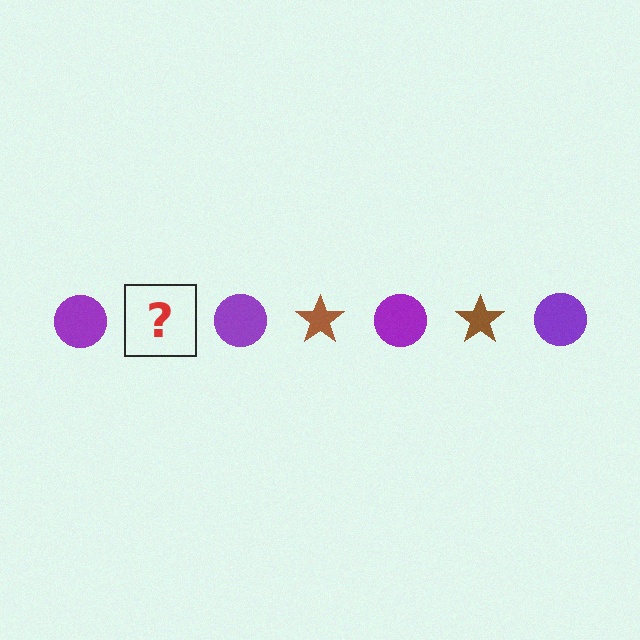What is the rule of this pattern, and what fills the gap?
The rule is that the pattern alternates between purple circle and brown star. The gap should be filled with a brown star.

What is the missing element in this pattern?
The missing element is a brown star.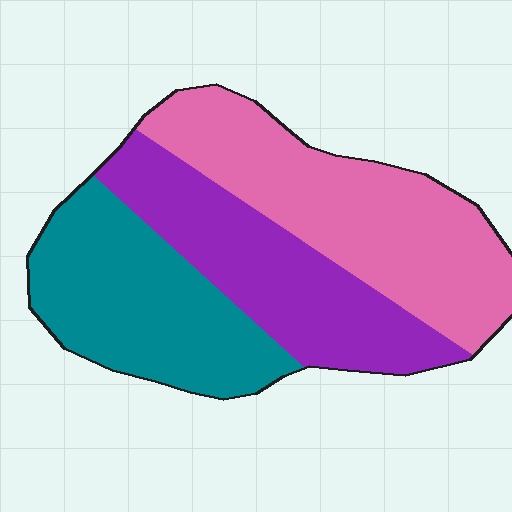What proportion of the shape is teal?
Teal takes up about one third (1/3) of the shape.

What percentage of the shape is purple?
Purple takes up about one third (1/3) of the shape.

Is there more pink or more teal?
Pink.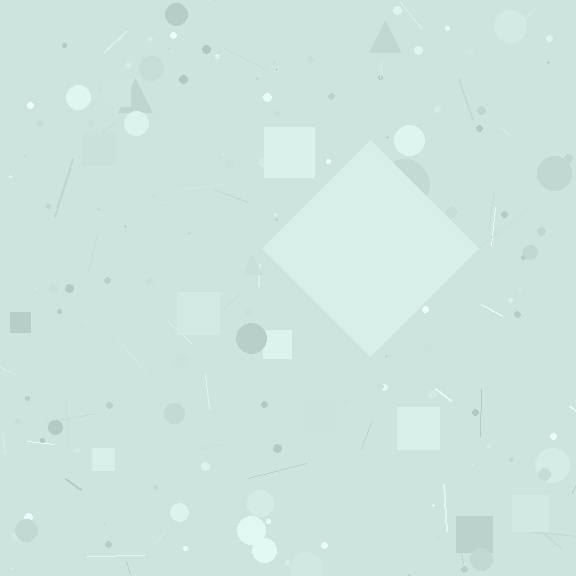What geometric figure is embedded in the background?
A diamond is embedded in the background.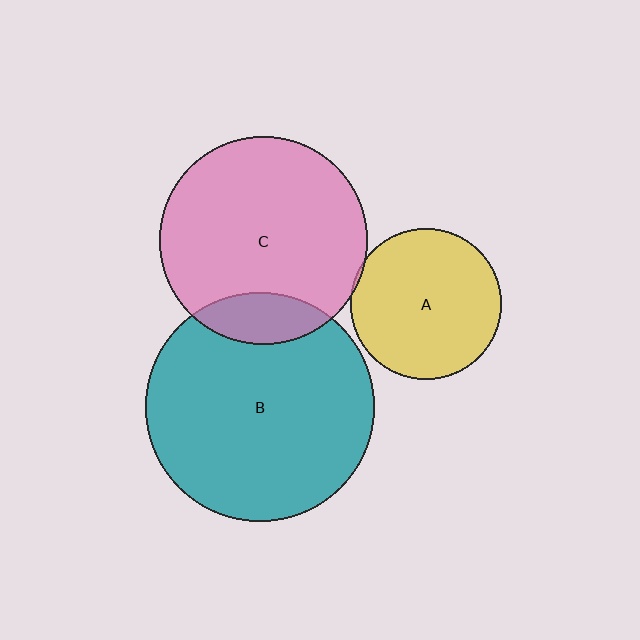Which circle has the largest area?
Circle B (teal).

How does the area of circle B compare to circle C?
Approximately 1.2 times.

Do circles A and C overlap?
Yes.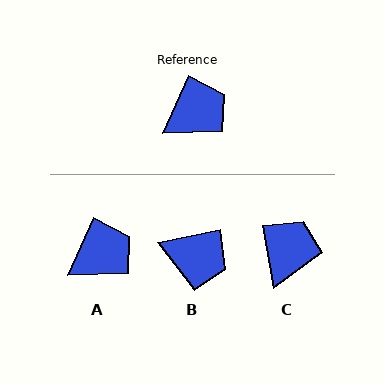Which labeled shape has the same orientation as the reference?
A.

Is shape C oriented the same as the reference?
No, it is off by about 34 degrees.